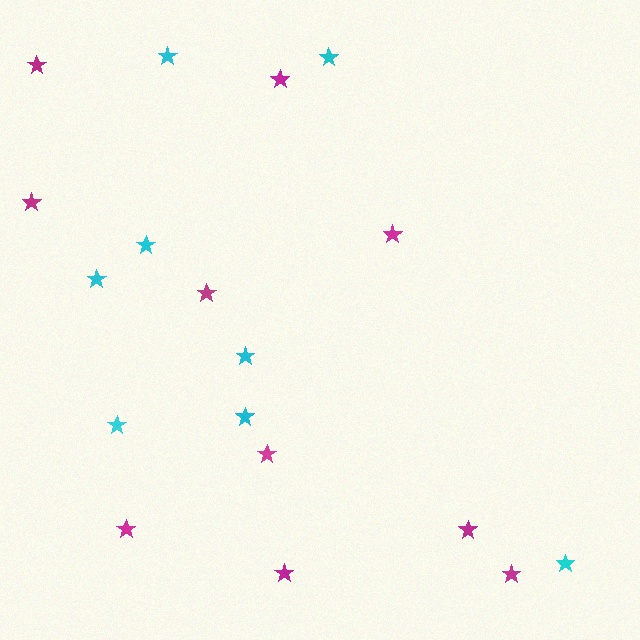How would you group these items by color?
There are 2 groups: one group of magenta stars (10) and one group of cyan stars (8).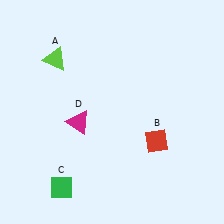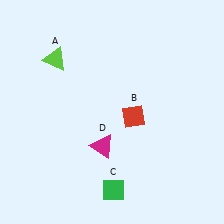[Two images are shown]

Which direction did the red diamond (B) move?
The red diamond (B) moved up.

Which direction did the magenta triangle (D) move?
The magenta triangle (D) moved down.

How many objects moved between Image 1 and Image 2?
3 objects moved between the two images.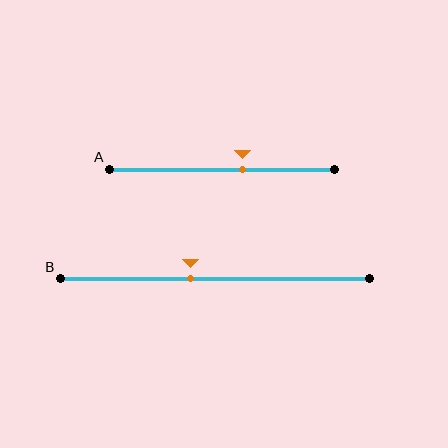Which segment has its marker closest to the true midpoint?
Segment B has its marker closest to the true midpoint.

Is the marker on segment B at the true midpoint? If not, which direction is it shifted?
No, the marker on segment B is shifted to the left by about 8% of the segment length.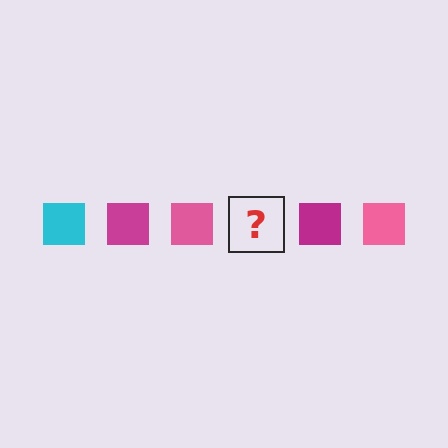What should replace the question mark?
The question mark should be replaced with a cyan square.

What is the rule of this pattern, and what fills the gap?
The rule is that the pattern cycles through cyan, magenta, pink squares. The gap should be filled with a cyan square.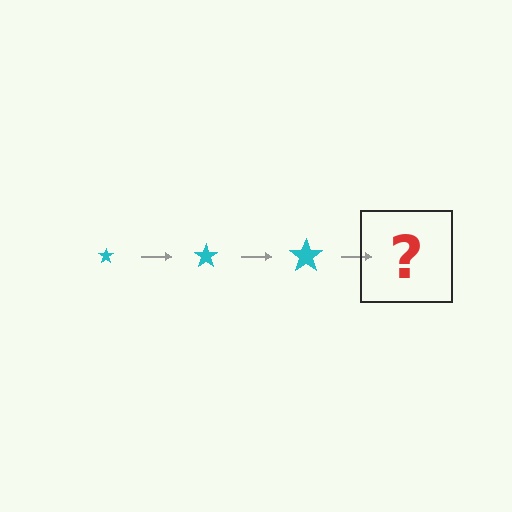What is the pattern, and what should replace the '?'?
The pattern is that the star gets progressively larger each step. The '?' should be a cyan star, larger than the previous one.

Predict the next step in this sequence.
The next step is a cyan star, larger than the previous one.